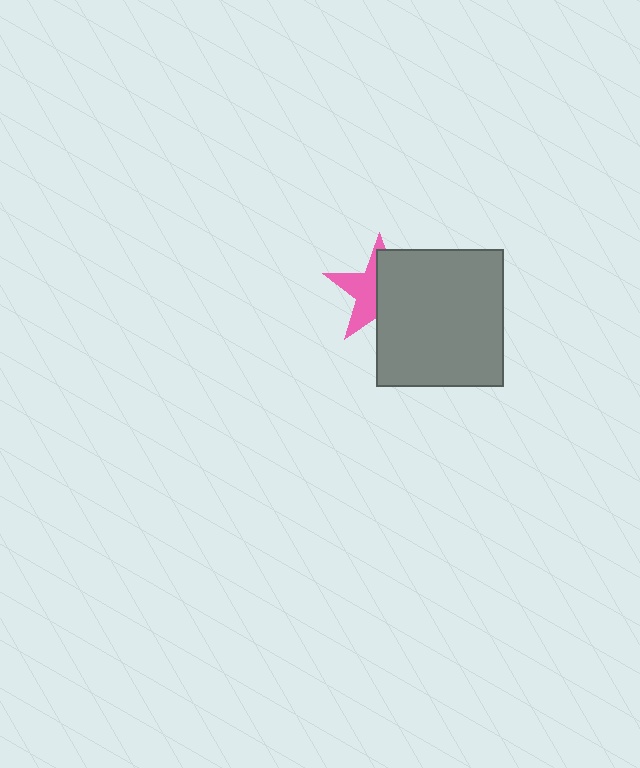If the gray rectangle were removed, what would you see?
You would see the complete pink star.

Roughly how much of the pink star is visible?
About half of it is visible (roughly 45%).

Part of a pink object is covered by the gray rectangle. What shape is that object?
It is a star.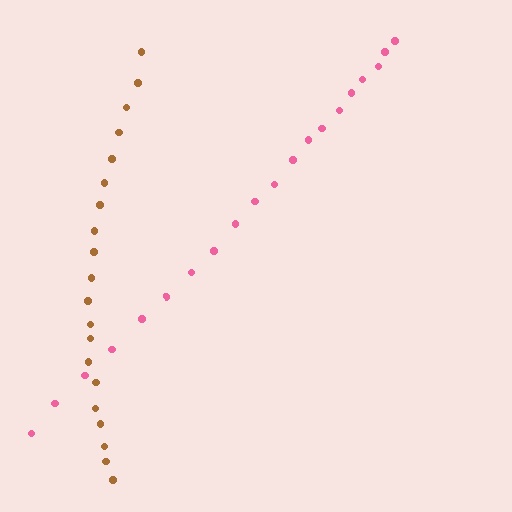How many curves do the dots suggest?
There are 2 distinct paths.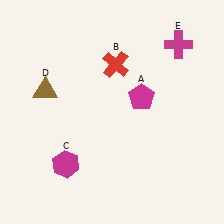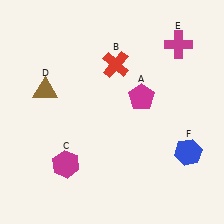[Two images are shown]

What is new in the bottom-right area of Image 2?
A blue hexagon (F) was added in the bottom-right area of Image 2.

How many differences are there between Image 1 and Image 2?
There is 1 difference between the two images.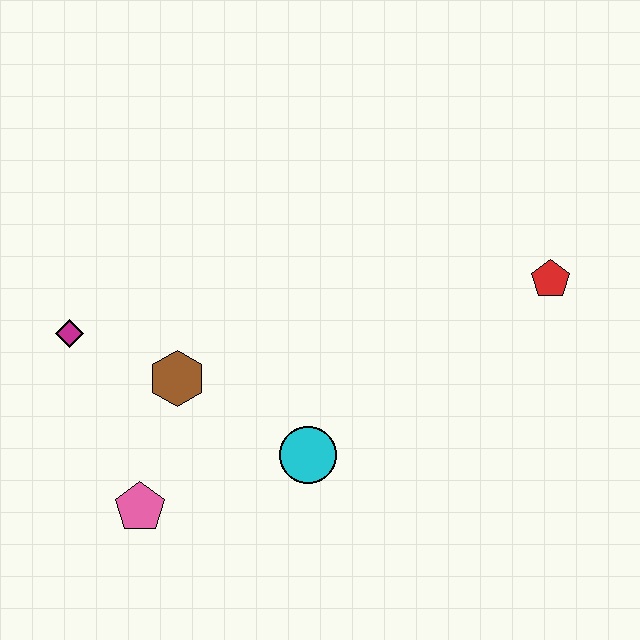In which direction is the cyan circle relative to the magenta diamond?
The cyan circle is to the right of the magenta diamond.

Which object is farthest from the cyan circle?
The red pentagon is farthest from the cyan circle.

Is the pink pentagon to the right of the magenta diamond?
Yes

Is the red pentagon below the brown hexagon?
No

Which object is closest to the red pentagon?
The cyan circle is closest to the red pentagon.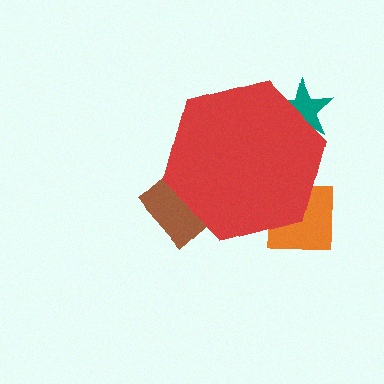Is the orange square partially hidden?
Yes, the orange square is partially hidden behind the red hexagon.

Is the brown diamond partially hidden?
Yes, the brown diamond is partially hidden behind the red hexagon.